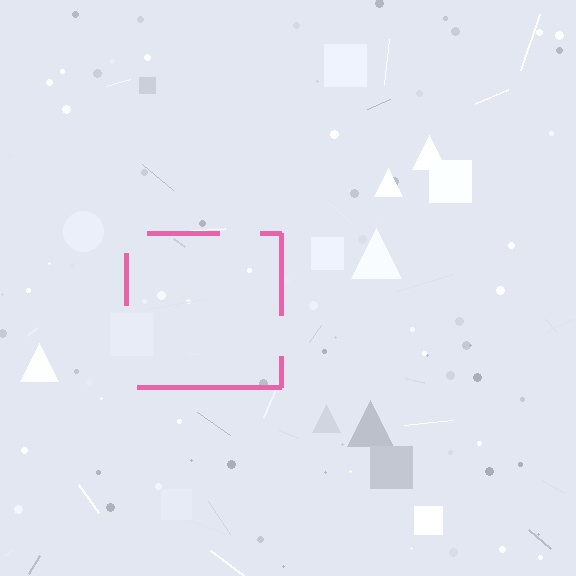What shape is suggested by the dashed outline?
The dashed outline suggests a square.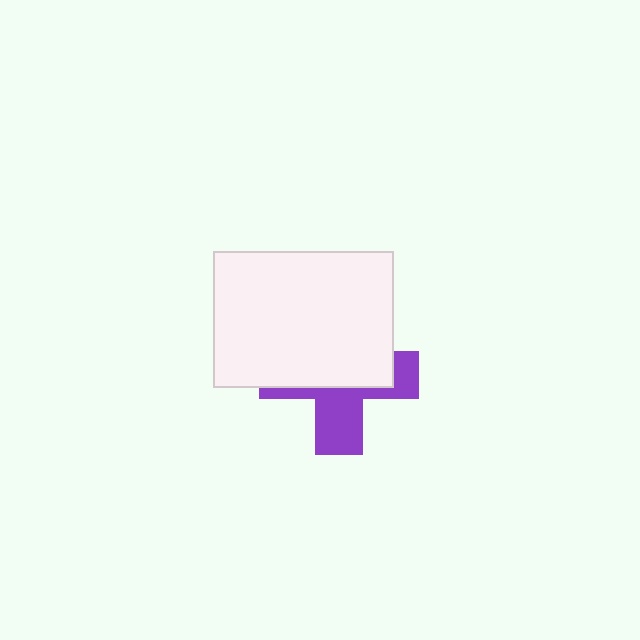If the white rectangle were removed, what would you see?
You would see the complete purple cross.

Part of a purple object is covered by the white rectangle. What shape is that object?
It is a cross.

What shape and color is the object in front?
The object in front is a white rectangle.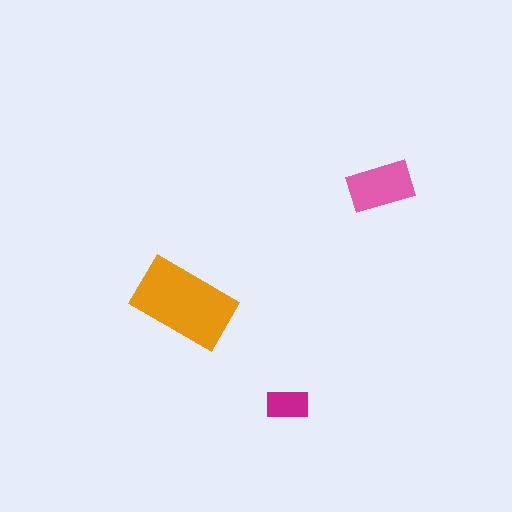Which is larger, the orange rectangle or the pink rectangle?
The orange one.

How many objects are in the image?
There are 3 objects in the image.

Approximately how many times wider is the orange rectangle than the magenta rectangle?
About 2.5 times wider.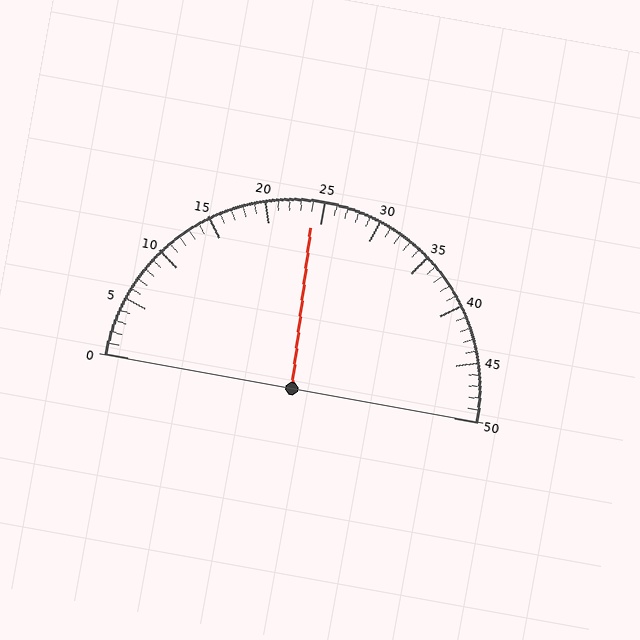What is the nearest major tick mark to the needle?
The nearest major tick mark is 25.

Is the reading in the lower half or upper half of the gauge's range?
The reading is in the lower half of the range (0 to 50).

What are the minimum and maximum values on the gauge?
The gauge ranges from 0 to 50.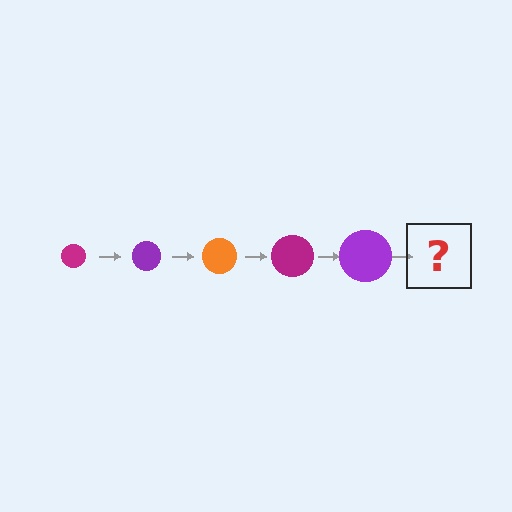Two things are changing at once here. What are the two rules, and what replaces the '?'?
The two rules are that the circle grows larger each step and the color cycles through magenta, purple, and orange. The '?' should be an orange circle, larger than the previous one.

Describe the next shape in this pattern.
It should be an orange circle, larger than the previous one.